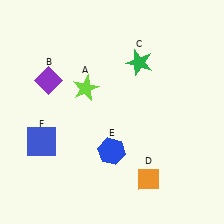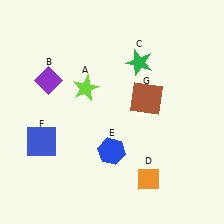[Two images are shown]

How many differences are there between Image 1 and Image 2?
There is 1 difference between the two images.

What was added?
A brown square (G) was added in Image 2.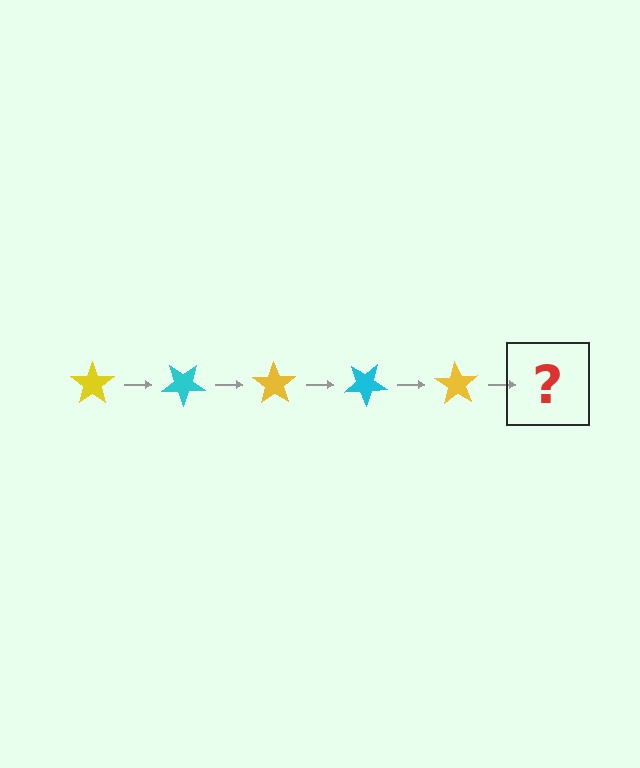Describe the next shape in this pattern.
It should be a cyan star, rotated 175 degrees from the start.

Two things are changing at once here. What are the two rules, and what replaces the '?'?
The two rules are that it rotates 35 degrees each step and the color cycles through yellow and cyan. The '?' should be a cyan star, rotated 175 degrees from the start.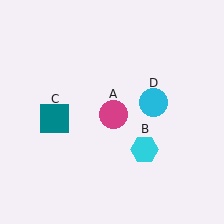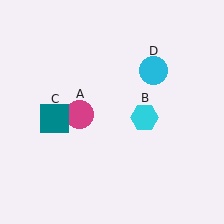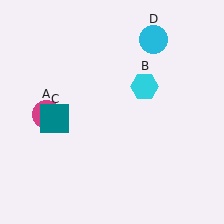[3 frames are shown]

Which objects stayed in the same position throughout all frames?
Teal square (object C) remained stationary.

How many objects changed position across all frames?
3 objects changed position: magenta circle (object A), cyan hexagon (object B), cyan circle (object D).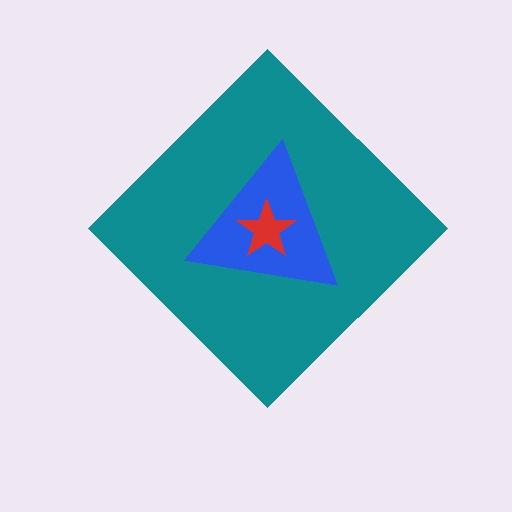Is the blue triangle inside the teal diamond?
Yes.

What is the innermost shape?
The red star.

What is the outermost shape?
The teal diamond.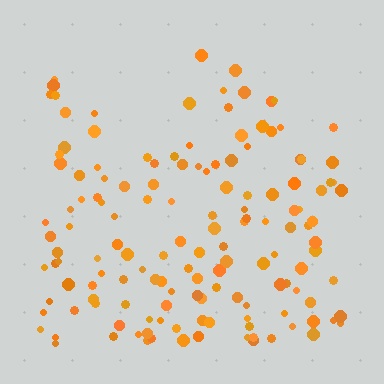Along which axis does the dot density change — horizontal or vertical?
Vertical.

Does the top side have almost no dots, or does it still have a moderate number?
Still a moderate number, just noticeably fewer than the bottom.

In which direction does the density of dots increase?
From top to bottom, with the bottom side densest.